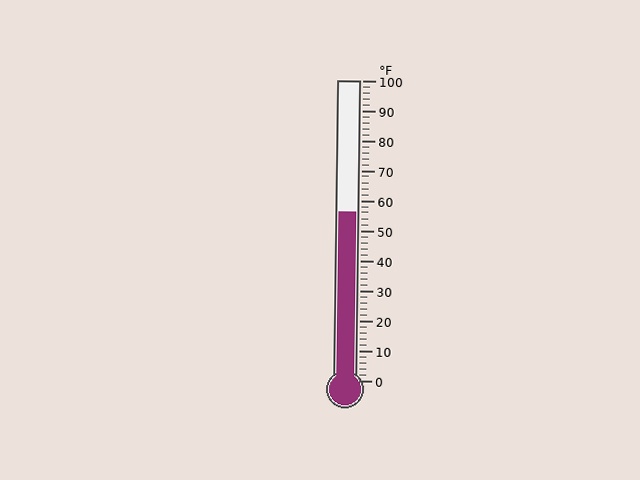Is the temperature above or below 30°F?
The temperature is above 30°F.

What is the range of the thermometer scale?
The thermometer scale ranges from 0°F to 100°F.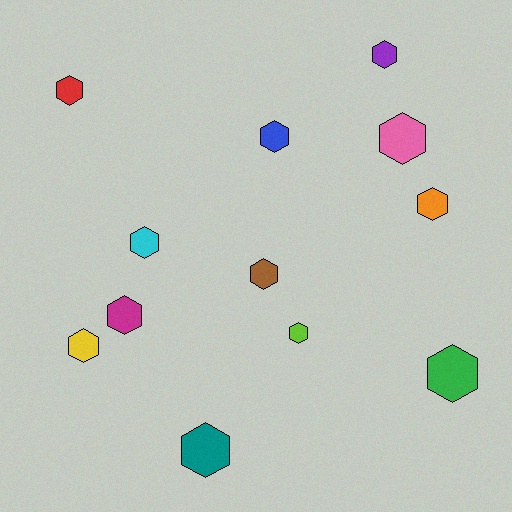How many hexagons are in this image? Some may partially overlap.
There are 12 hexagons.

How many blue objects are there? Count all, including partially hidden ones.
There is 1 blue object.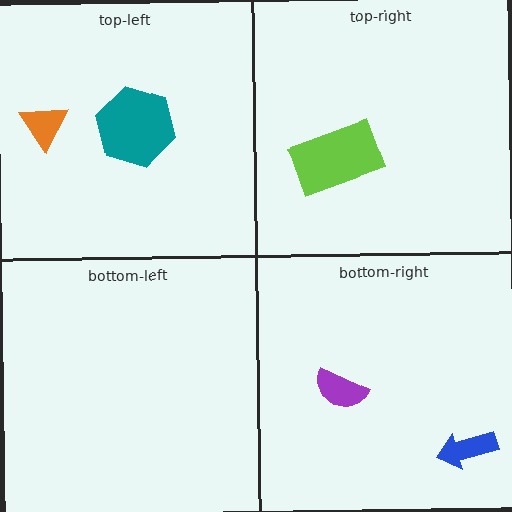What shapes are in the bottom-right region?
The purple semicircle, the blue arrow.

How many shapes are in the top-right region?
1.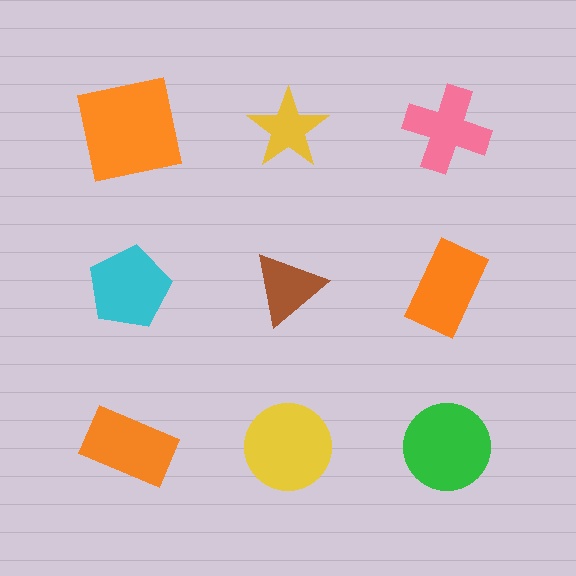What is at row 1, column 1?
An orange square.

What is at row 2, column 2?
A brown triangle.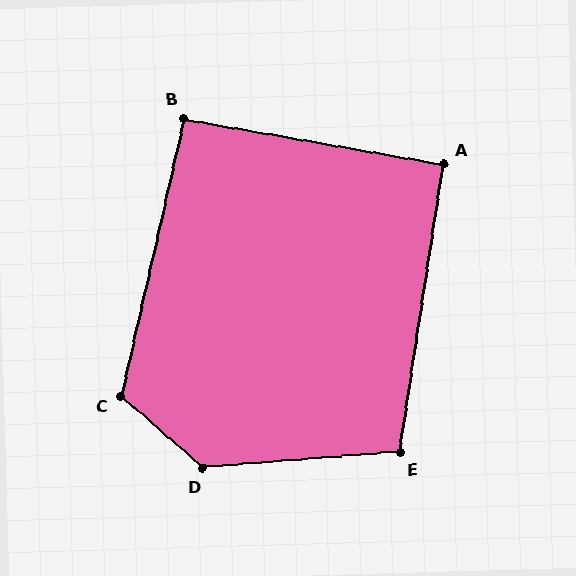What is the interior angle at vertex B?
Approximately 93 degrees (approximately right).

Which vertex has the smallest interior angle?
A, at approximately 91 degrees.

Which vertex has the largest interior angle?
D, at approximately 134 degrees.